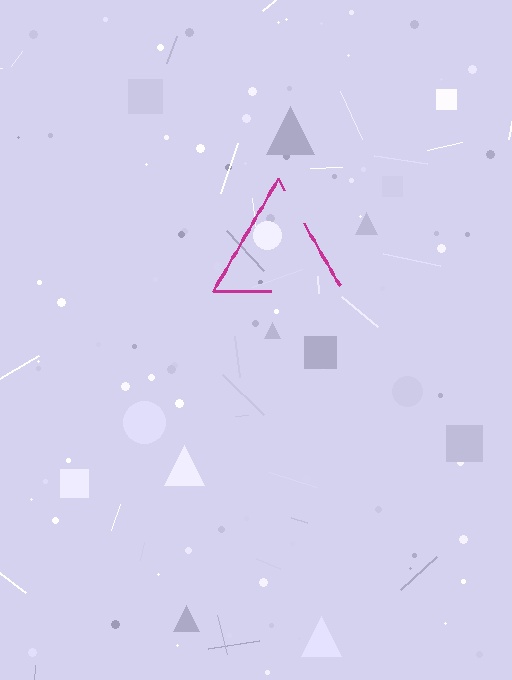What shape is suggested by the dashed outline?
The dashed outline suggests a triangle.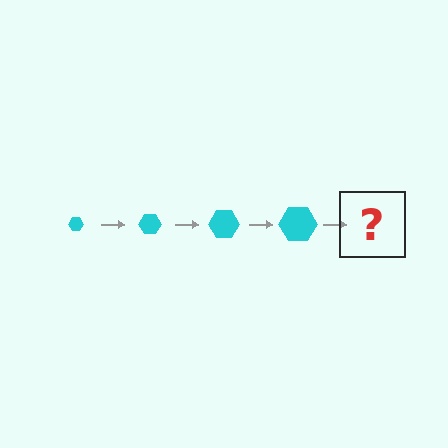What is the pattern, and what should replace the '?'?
The pattern is that the hexagon gets progressively larger each step. The '?' should be a cyan hexagon, larger than the previous one.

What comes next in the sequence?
The next element should be a cyan hexagon, larger than the previous one.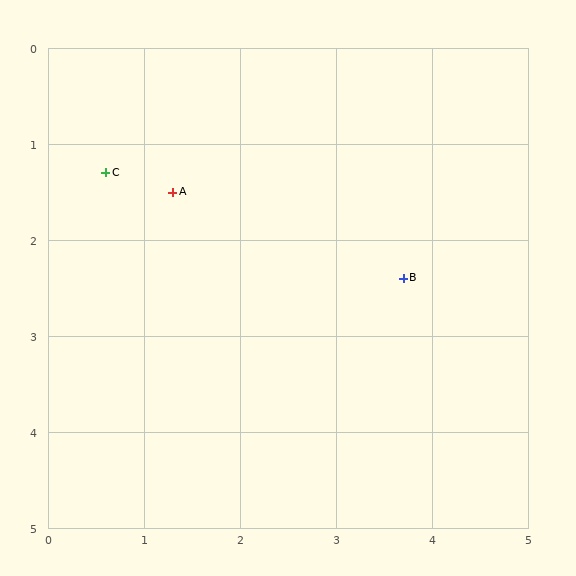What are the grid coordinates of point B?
Point B is at approximately (3.7, 2.4).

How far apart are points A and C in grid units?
Points A and C are about 0.7 grid units apart.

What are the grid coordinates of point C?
Point C is at approximately (0.6, 1.3).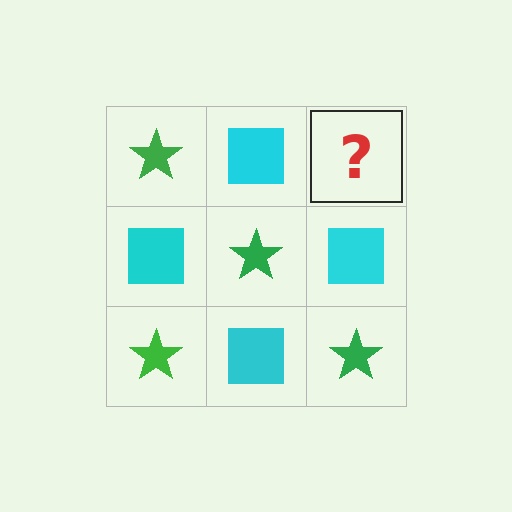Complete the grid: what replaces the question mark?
The question mark should be replaced with a green star.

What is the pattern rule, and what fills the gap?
The rule is that it alternates green star and cyan square in a checkerboard pattern. The gap should be filled with a green star.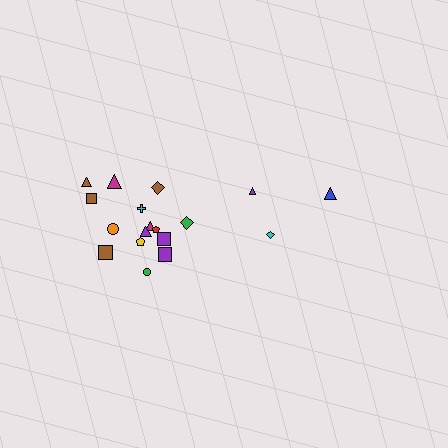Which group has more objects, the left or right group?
The left group.